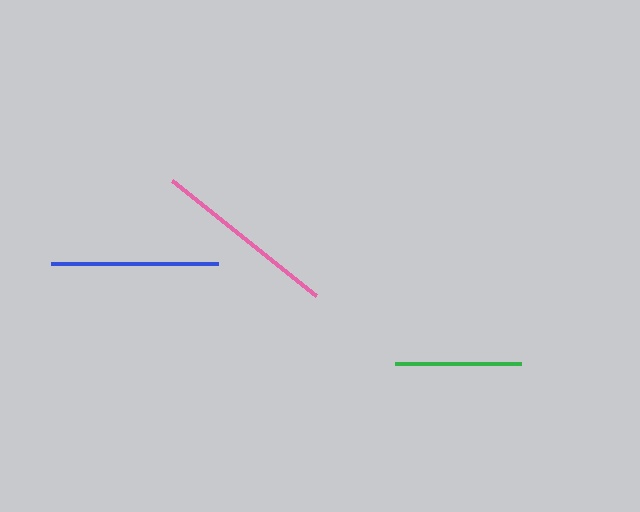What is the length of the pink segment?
The pink segment is approximately 184 pixels long.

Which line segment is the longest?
The pink line is the longest at approximately 184 pixels.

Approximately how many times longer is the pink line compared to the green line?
The pink line is approximately 1.5 times the length of the green line.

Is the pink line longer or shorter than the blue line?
The pink line is longer than the blue line.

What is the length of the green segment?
The green segment is approximately 126 pixels long.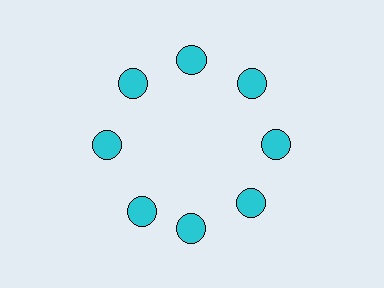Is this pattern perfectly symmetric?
No. The 8 cyan circles are arranged in a ring, but one element near the 8 o'clock position is rotated out of alignment along the ring, breaking the 8-fold rotational symmetry.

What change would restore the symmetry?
The symmetry would be restored by rotating it back into even spacing with its neighbors so that all 8 circles sit at equal angles and equal distance from the center.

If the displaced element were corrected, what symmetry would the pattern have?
It would have 8-fold rotational symmetry — the pattern would map onto itself every 45 degrees.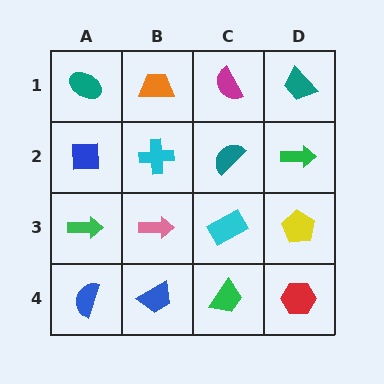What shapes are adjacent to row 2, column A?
A teal ellipse (row 1, column A), a green arrow (row 3, column A), a cyan cross (row 2, column B).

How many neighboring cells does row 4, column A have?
2.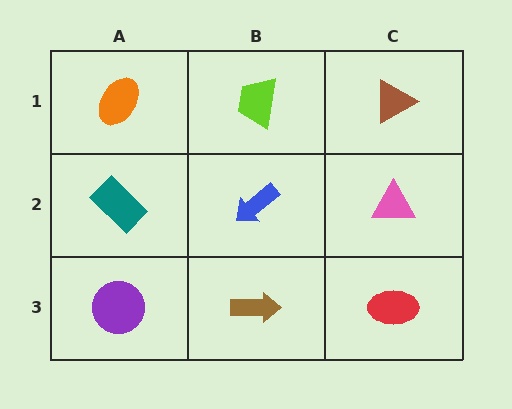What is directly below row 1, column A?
A teal rectangle.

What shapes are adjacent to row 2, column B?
A lime trapezoid (row 1, column B), a brown arrow (row 3, column B), a teal rectangle (row 2, column A), a pink triangle (row 2, column C).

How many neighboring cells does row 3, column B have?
3.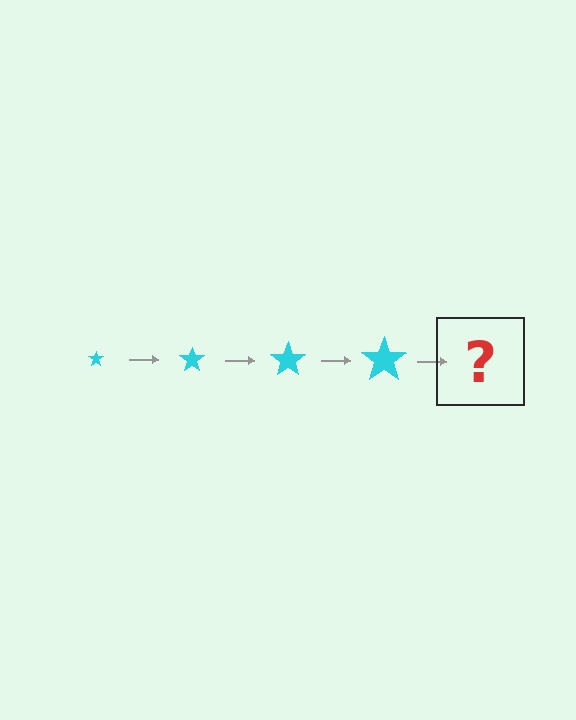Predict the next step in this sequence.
The next step is a cyan star, larger than the previous one.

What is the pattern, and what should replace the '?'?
The pattern is that the star gets progressively larger each step. The '?' should be a cyan star, larger than the previous one.